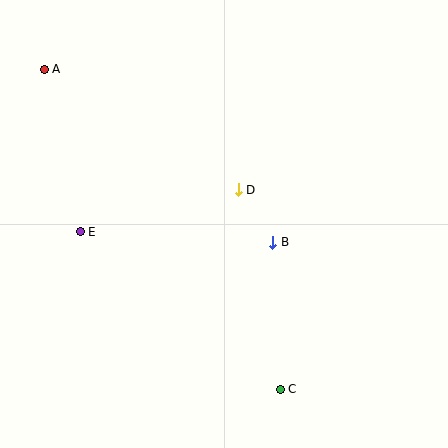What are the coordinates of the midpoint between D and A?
The midpoint between D and A is at (141, 130).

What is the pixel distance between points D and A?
The distance between D and A is 228 pixels.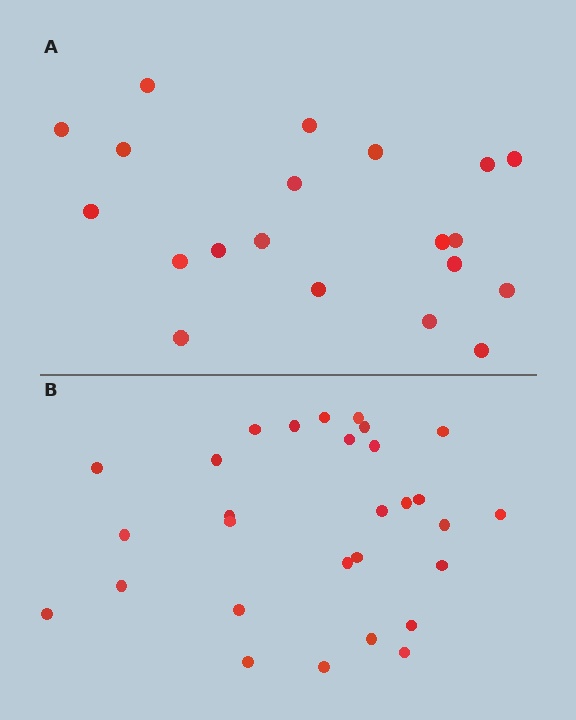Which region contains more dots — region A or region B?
Region B (the bottom region) has more dots.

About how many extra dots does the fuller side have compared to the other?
Region B has roughly 8 or so more dots than region A.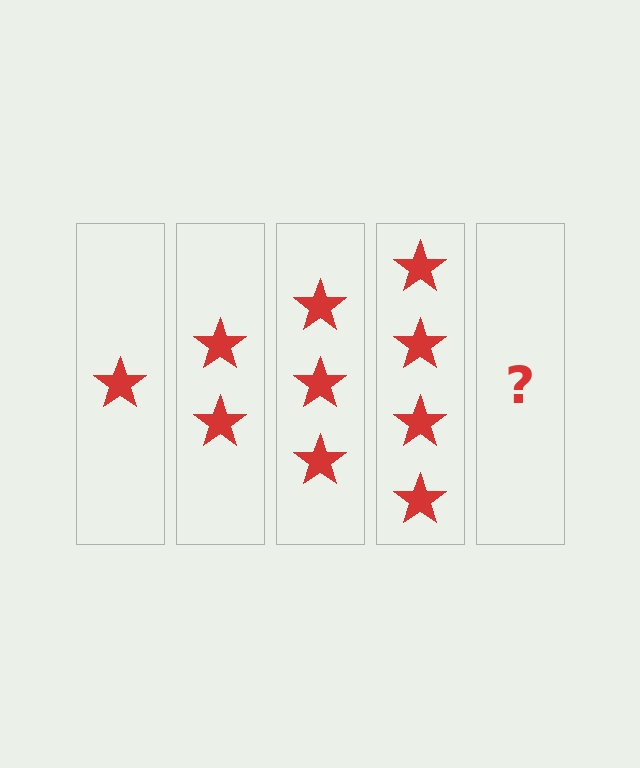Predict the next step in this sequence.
The next step is 5 stars.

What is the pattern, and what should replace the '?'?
The pattern is that each step adds one more star. The '?' should be 5 stars.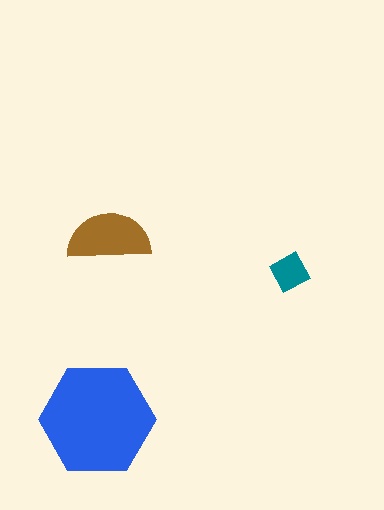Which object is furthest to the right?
The teal diamond is rightmost.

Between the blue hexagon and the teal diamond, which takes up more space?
The blue hexagon.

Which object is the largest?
The blue hexagon.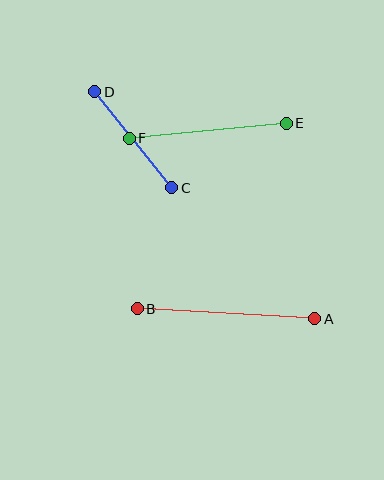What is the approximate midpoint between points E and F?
The midpoint is at approximately (208, 131) pixels.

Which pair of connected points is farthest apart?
Points A and B are farthest apart.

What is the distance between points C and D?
The distance is approximately 123 pixels.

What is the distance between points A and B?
The distance is approximately 178 pixels.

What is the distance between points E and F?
The distance is approximately 158 pixels.